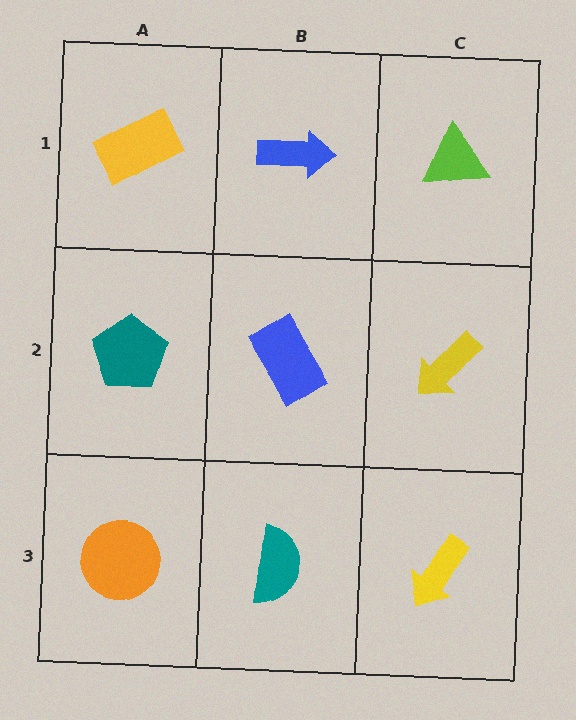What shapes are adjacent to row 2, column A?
A yellow rectangle (row 1, column A), an orange circle (row 3, column A), a blue rectangle (row 2, column B).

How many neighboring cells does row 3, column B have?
3.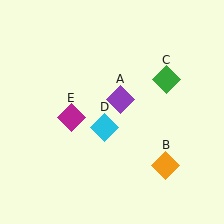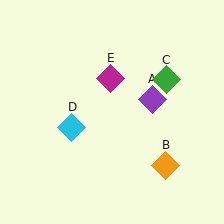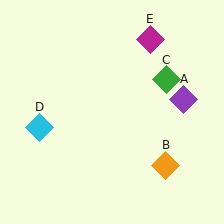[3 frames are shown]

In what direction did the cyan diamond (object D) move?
The cyan diamond (object D) moved left.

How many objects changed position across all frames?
3 objects changed position: purple diamond (object A), cyan diamond (object D), magenta diamond (object E).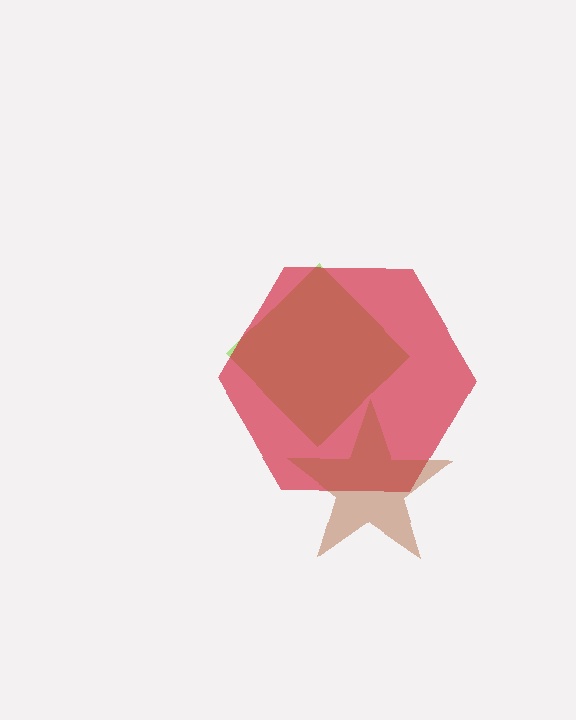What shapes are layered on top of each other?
The layered shapes are: a lime diamond, a red hexagon, a brown star.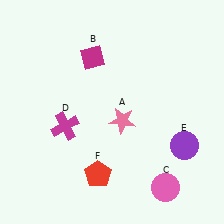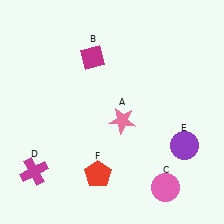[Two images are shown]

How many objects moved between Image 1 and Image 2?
1 object moved between the two images.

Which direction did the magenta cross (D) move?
The magenta cross (D) moved down.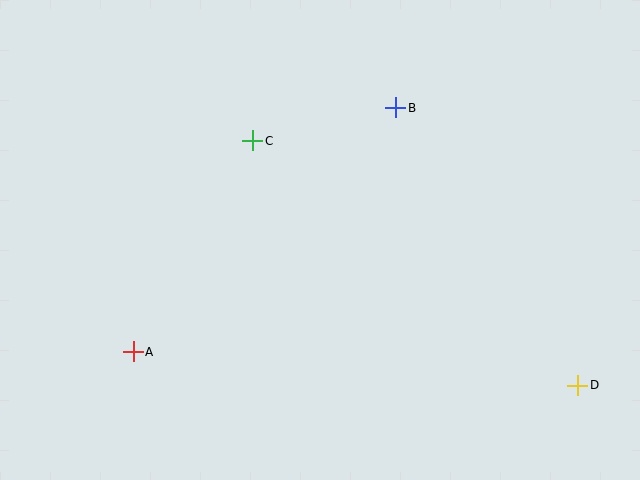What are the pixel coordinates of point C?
Point C is at (253, 141).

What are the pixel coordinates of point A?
Point A is at (133, 352).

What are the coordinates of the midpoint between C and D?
The midpoint between C and D is at (415, 263).